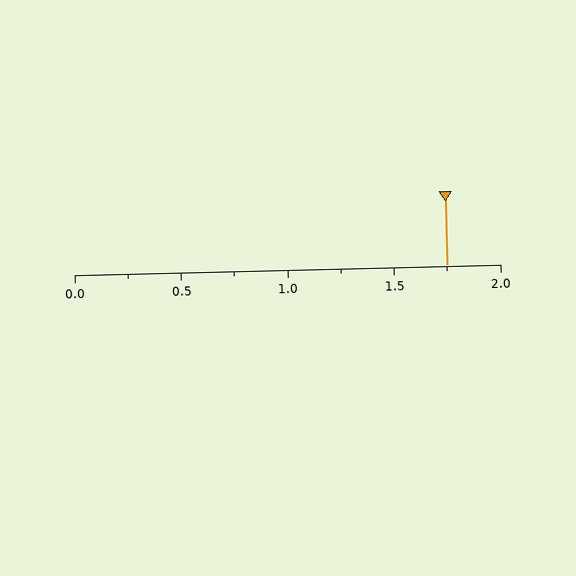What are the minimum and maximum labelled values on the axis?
The axis runs from 0.0 to 2.0.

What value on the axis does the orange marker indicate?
The marker indicates approximately 1.75.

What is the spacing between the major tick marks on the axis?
The major ticks are spaced 0.5 apart.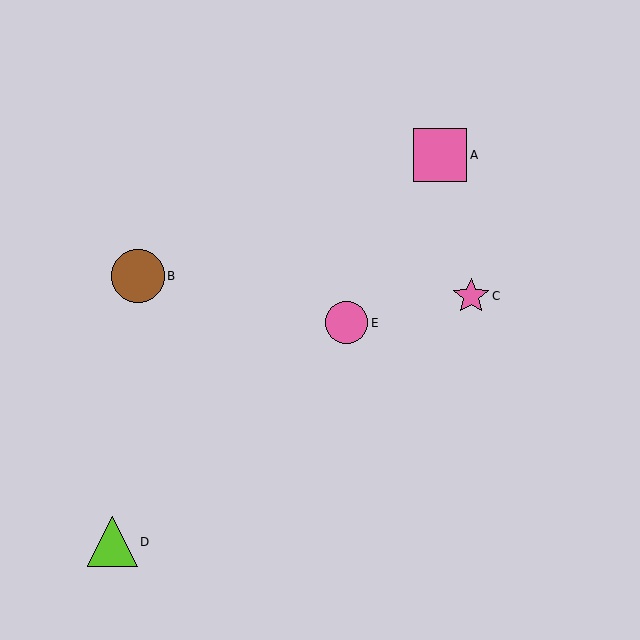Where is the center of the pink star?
The center of the pink star is at (471, 296).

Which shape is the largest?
The pink square (labeled A) is the largest.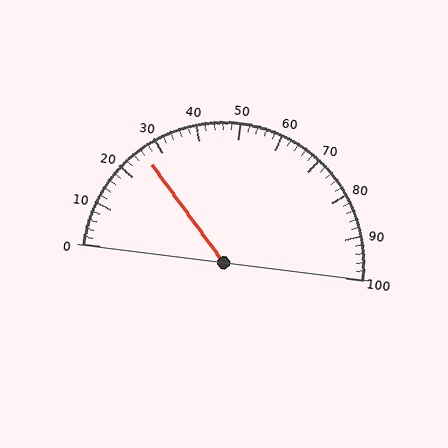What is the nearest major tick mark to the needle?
The nearest major tick mark is 30.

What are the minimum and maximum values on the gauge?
The gauge ranges from 0 to 100.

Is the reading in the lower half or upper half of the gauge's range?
The reading is in the lower half of the range (0 to 100).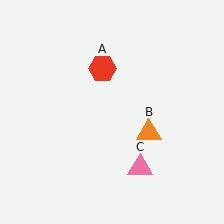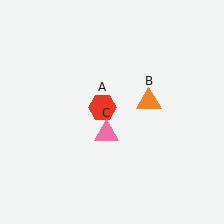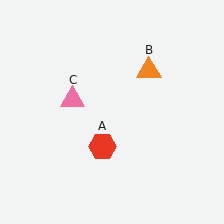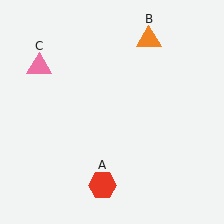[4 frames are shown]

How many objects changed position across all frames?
3 objects changed position: red hexagon (object A), orange triangle (object B), pink triangle (object C).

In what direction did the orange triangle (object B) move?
The orange triangle (object B) moved up.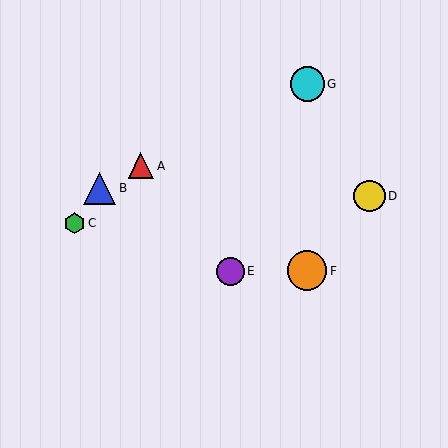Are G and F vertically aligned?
Yes, both are at x≈307.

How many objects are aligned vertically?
2 objects (F, G) are aligned vertically.